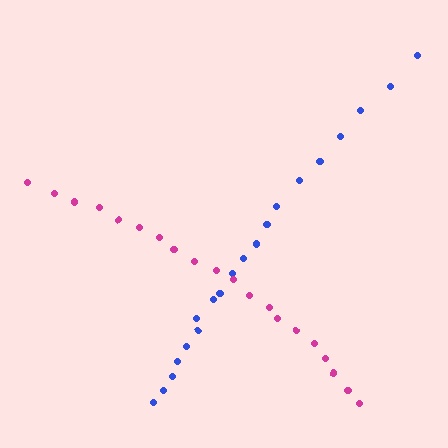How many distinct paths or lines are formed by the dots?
There are 2 distinct paths.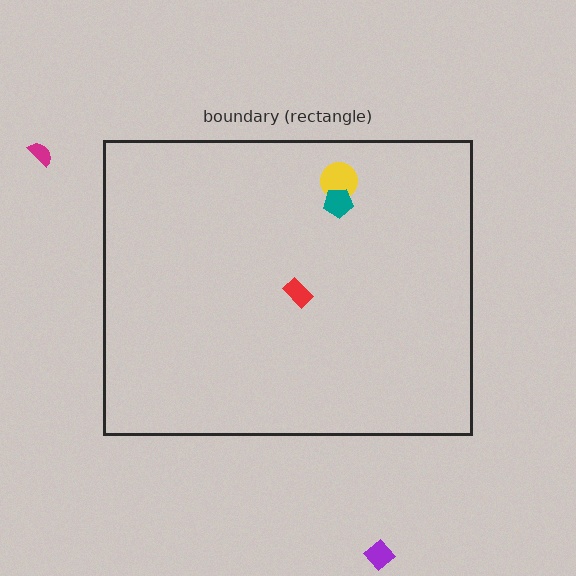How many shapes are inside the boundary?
3 inside, 2 outside.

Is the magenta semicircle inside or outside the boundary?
Outside.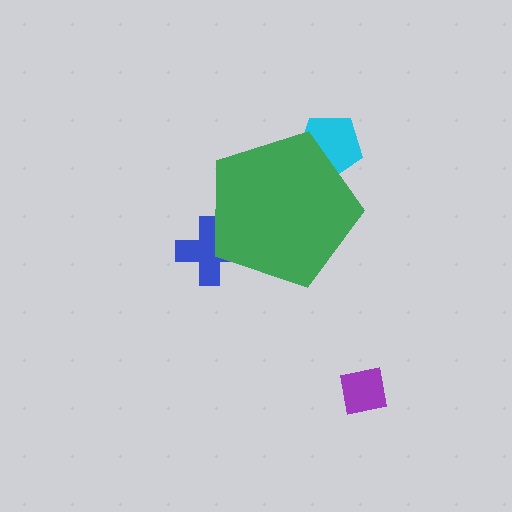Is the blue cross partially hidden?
Yes, the blue cross is partially hidden behind the green pentagon.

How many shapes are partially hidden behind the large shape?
2 shapes are partially hidden.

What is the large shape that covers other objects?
A green pentagon.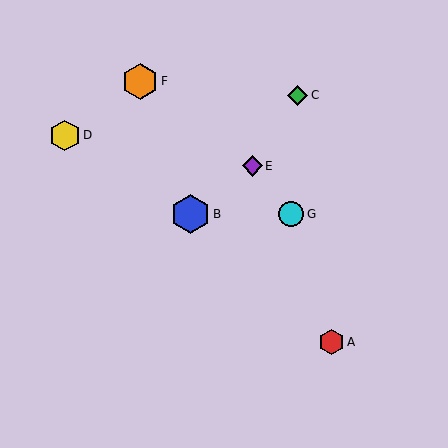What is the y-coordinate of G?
Object G is at y≈214.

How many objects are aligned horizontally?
2 objects (B, G) are aligned horizontally.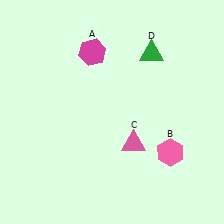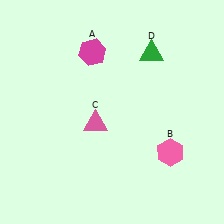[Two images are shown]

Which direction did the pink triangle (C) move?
The pink triangle (C) moved left.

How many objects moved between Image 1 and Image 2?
1 object moved between the two images.